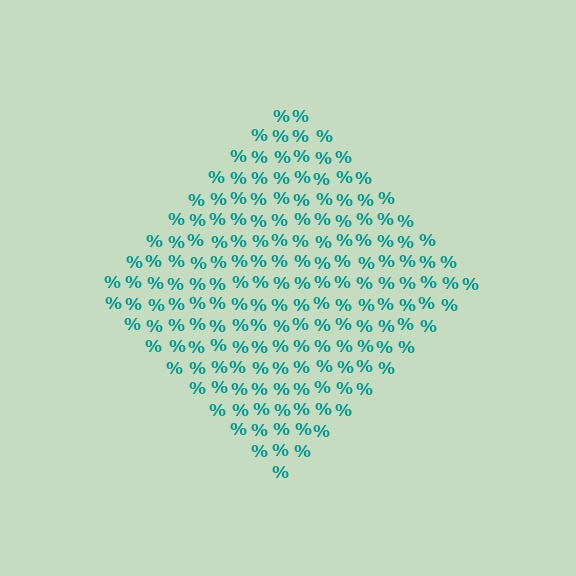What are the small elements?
The small elements are percent signs.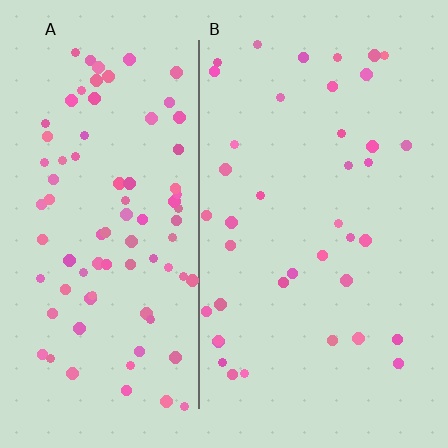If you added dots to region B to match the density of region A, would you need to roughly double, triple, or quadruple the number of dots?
Approximately double.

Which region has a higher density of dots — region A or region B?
A (the left).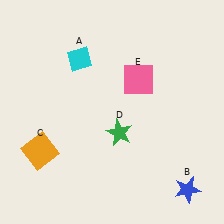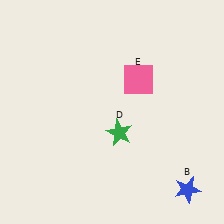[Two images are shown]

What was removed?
The orange square (C), the cyan diamond (A) were removed in Image 2.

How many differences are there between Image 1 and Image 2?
There are 2 differences between the two images.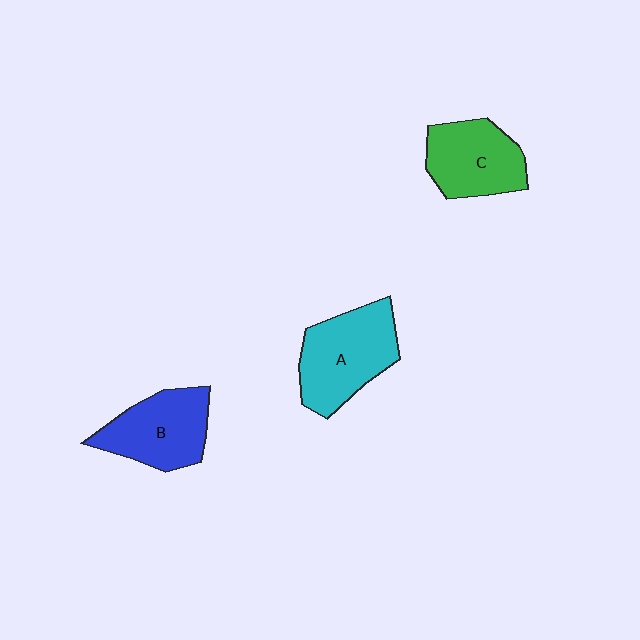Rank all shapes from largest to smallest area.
From largest to smallest: A (cyan), B (blue), C (green).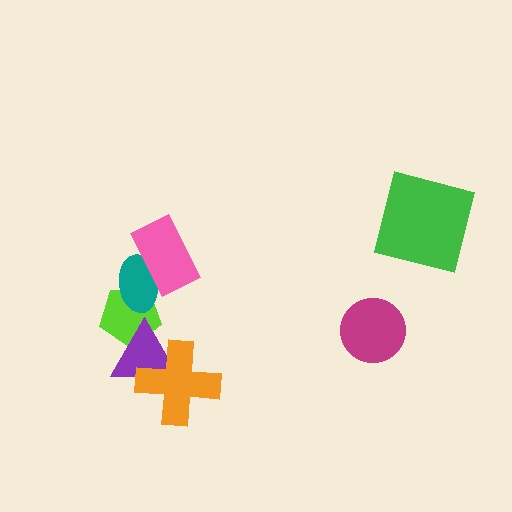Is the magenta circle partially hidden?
No, no other shape covers it.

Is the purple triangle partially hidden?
Yes, it is partially covered by another shape.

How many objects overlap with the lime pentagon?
2 objects overlap with the lime pentagon.